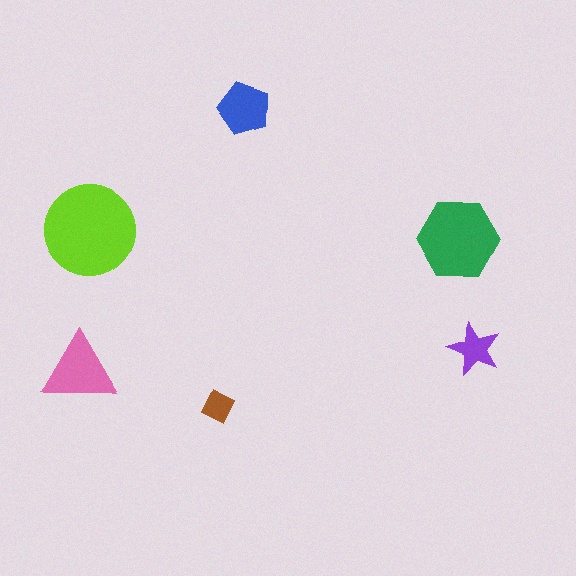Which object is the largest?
The lime circle.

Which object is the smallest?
The brown diamond.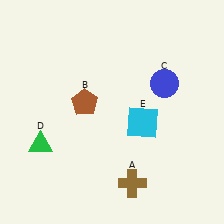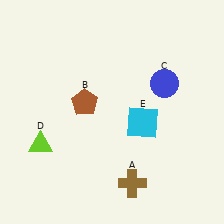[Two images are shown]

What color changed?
The triangle (D) changed from green in Image 1 to lime in Image 2.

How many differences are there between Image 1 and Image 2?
There is 1 difference between the two images.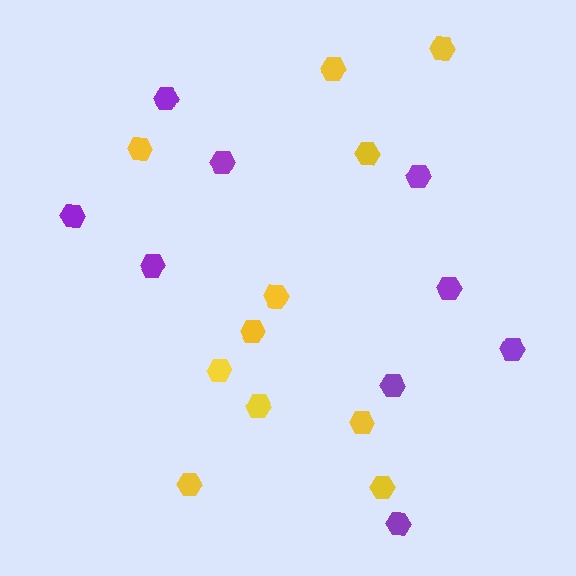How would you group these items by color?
There are 2 groups: one group of purple hexagons (9) and one group of yellow hexagons (11).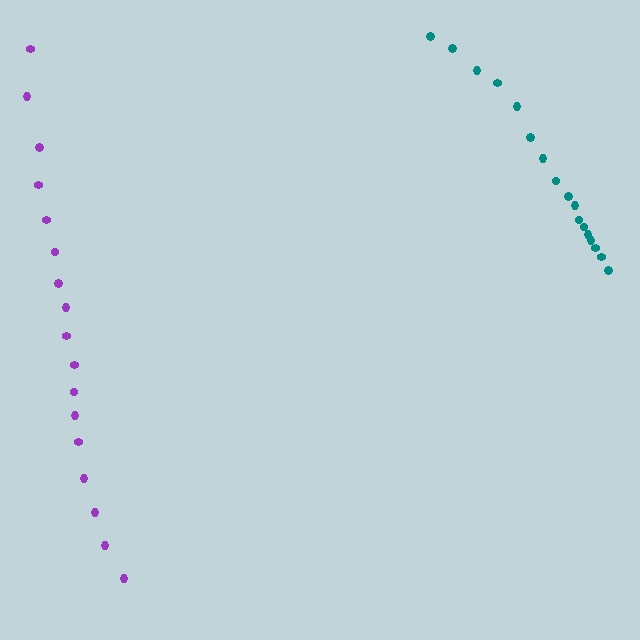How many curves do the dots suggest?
There are 2 distinct paths.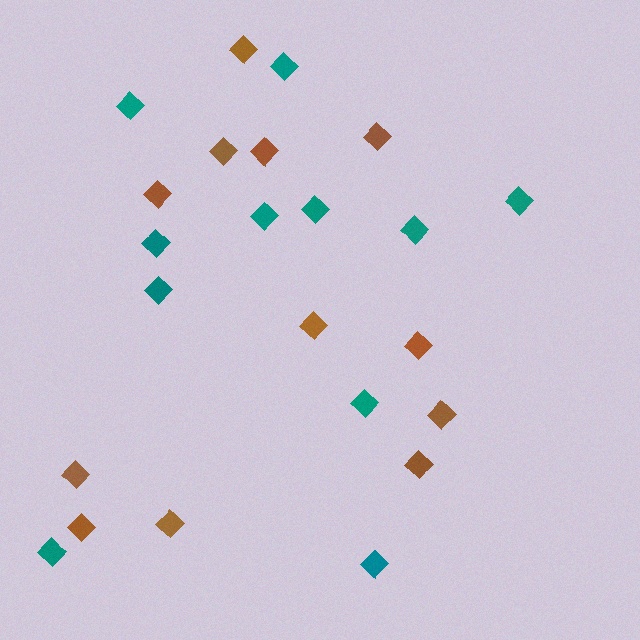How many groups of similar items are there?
There are 2 groups: one group of teal diamonds (11) and one group of brown diamonds (12).